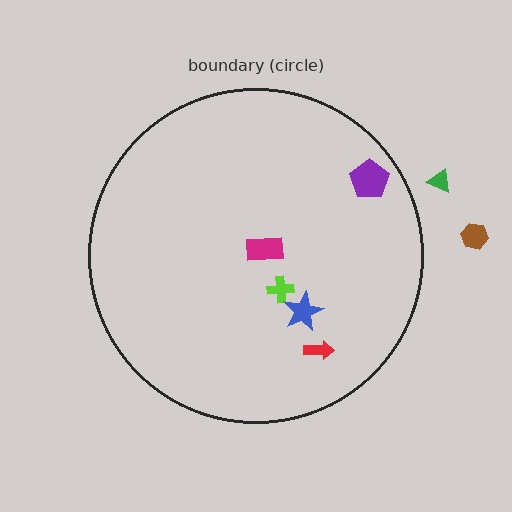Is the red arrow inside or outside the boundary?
Inside.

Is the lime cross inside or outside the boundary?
Inside.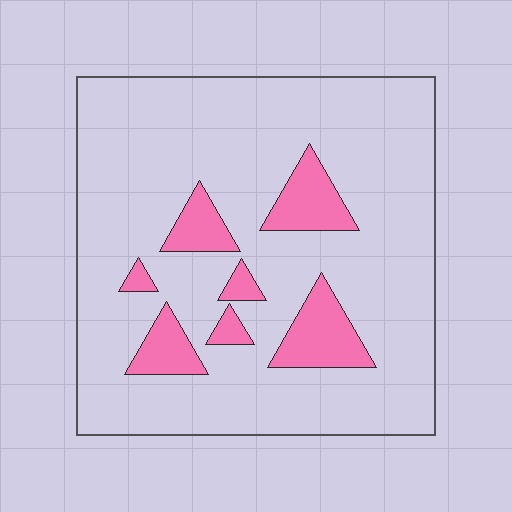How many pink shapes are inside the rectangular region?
7.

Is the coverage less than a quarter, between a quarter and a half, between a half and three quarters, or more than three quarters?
Less than a quarter.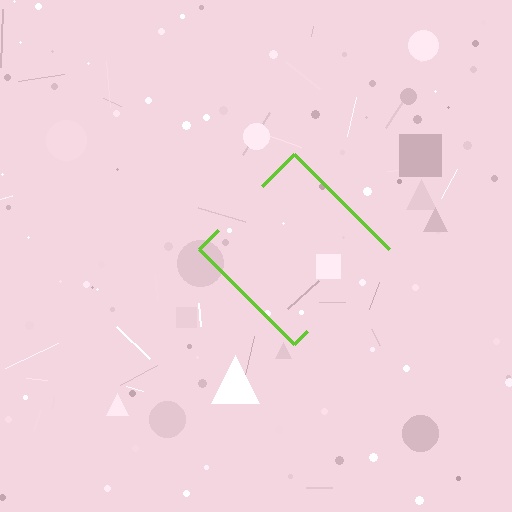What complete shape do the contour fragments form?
The contour fragments form a diamond.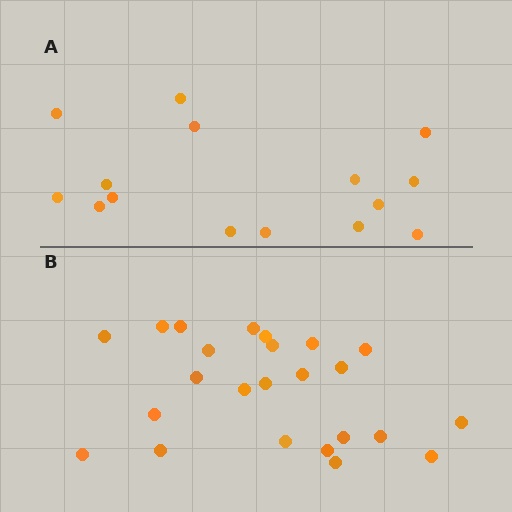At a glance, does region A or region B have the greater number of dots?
Region B (the bottom region) has more dots.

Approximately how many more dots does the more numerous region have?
Region B has roughly 8 or so more dots than region A.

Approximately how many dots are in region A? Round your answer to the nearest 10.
About 20 dots. (The exact count is 15, which rounds to 20.)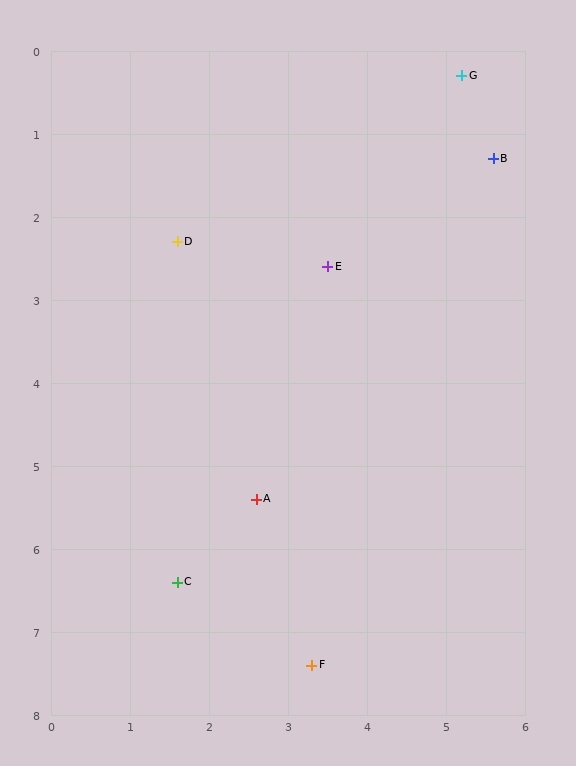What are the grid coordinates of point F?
Point F is at approximately (3.3, 7.4).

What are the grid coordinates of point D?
Point D is at approximately (1.6, 2.3).